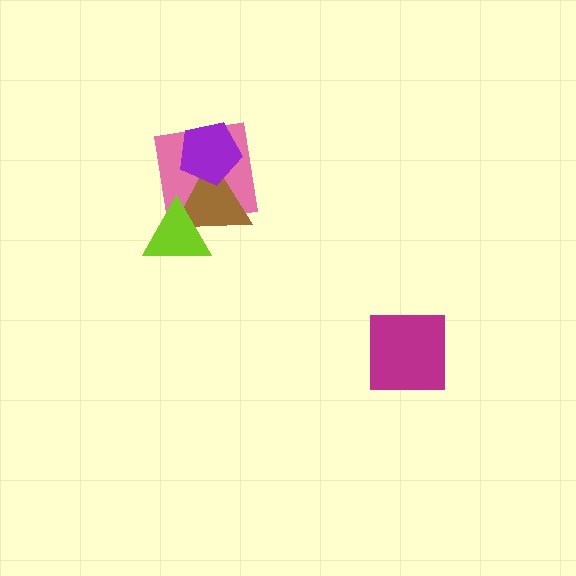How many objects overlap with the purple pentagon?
2 objects overlap with the purple pentagon.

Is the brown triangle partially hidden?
Yes, it is partially covered by another shape.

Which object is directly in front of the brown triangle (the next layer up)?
The purple pentagon is directly in front of the brown triangle.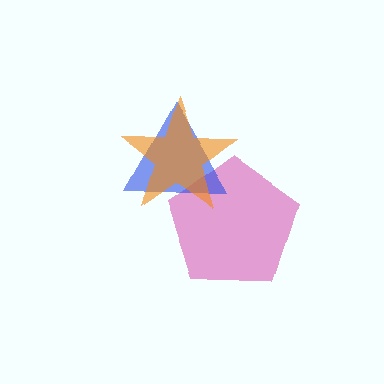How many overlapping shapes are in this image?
There are 3 overlapping shapes in the image.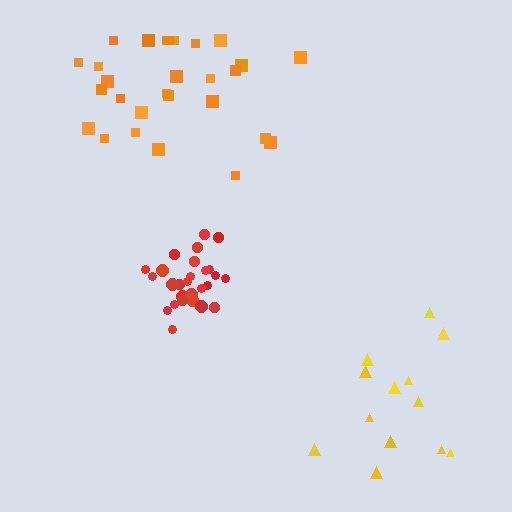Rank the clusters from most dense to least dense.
red, orange, yellow.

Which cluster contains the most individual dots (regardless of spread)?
Red (28).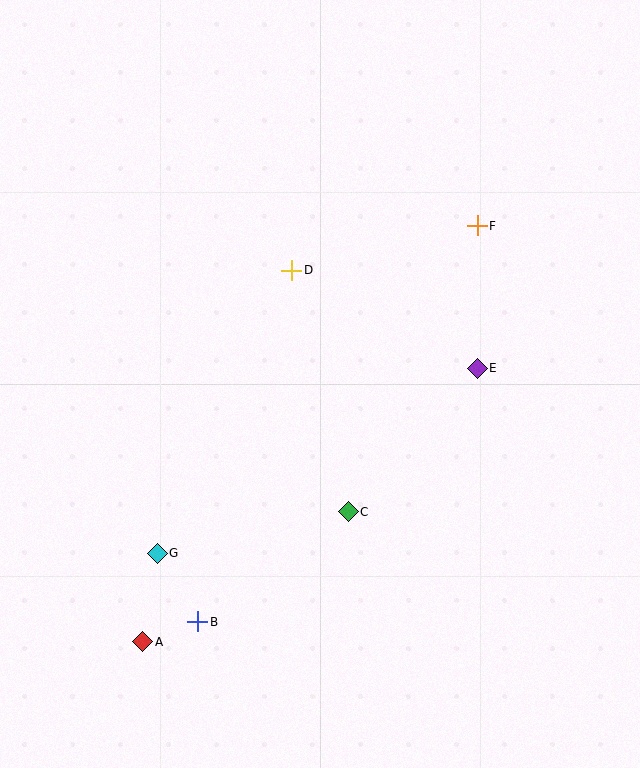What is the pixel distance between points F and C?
The distance between F and C is 314 pixels.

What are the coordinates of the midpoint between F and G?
The midpoint between F and G is at (317, 390).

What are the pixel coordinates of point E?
Point E is at (477, 368).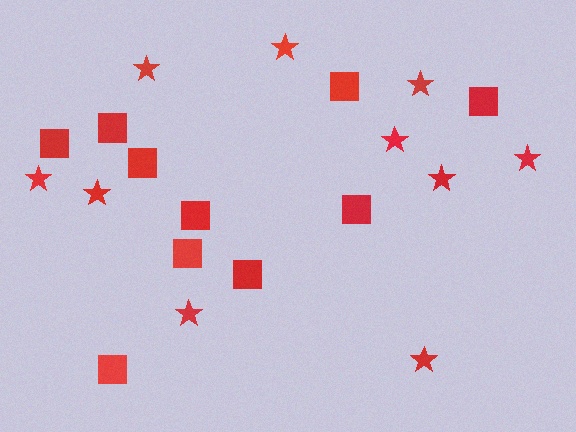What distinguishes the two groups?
There are 2 groups: one group of squares (10) and one group of stars (10).